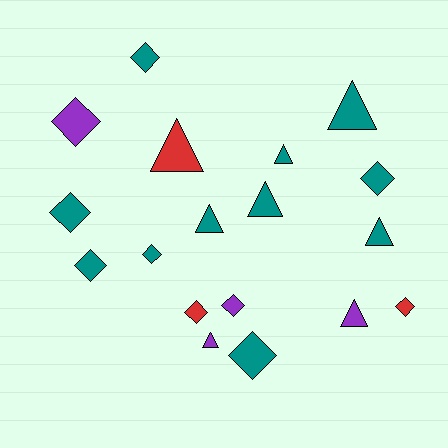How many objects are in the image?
There are 18 objects.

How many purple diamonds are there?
There are 2 purple diamonds.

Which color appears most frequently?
Teal, with 11 objects.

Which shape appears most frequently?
Diamond, with 10 objects.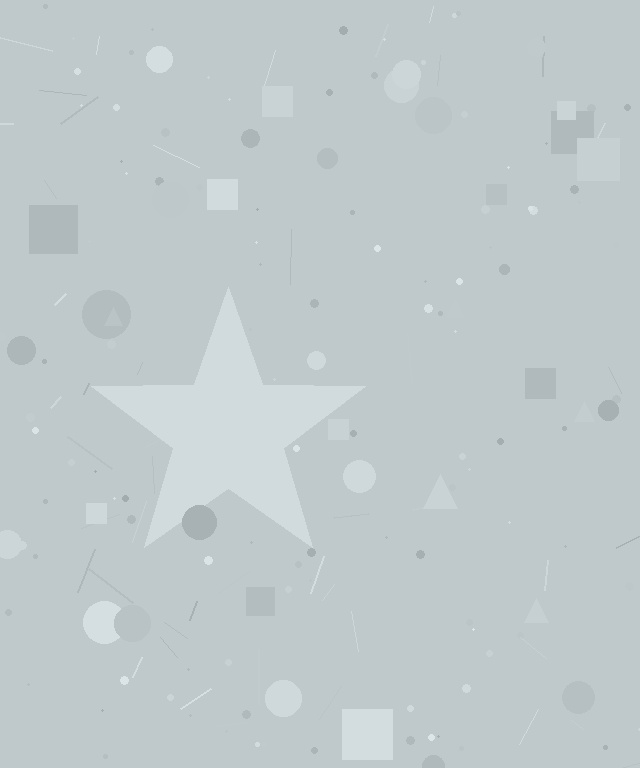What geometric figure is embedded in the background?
A star is embedded in the background.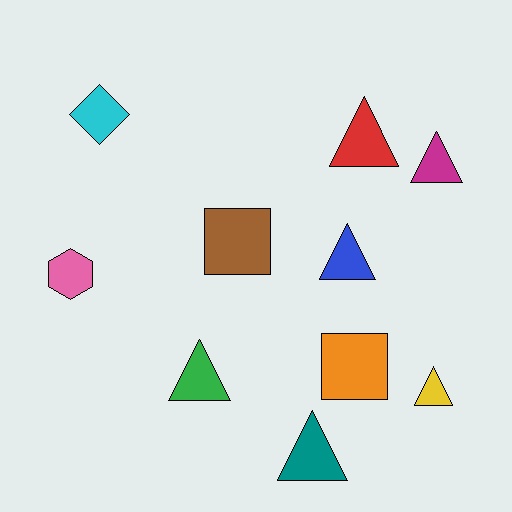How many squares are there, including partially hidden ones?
There are 2 squares.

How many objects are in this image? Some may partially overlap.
There are 10 objects.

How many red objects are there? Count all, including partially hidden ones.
There is 1 red object.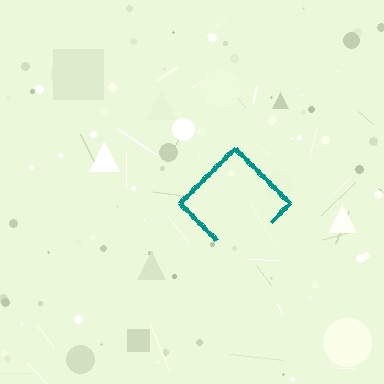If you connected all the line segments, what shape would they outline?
They would outline a diamond.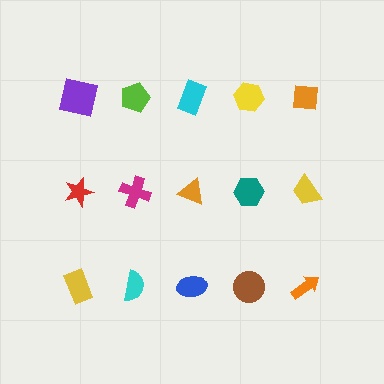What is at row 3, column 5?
An orange arrow.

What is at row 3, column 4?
A brown circle.